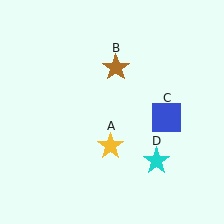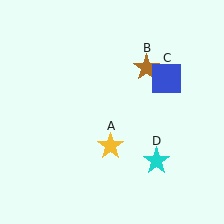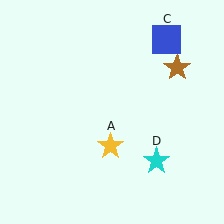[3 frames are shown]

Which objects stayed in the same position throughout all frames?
Yellow star (object A) and cyan star (object D) remained stationary.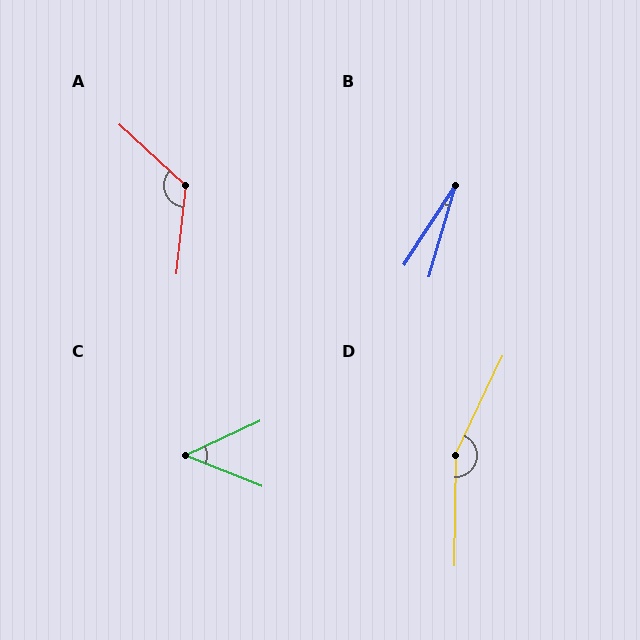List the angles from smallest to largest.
B (16°), C (47°), A (127°), D (155°).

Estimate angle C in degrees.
Approximately 47 degrees.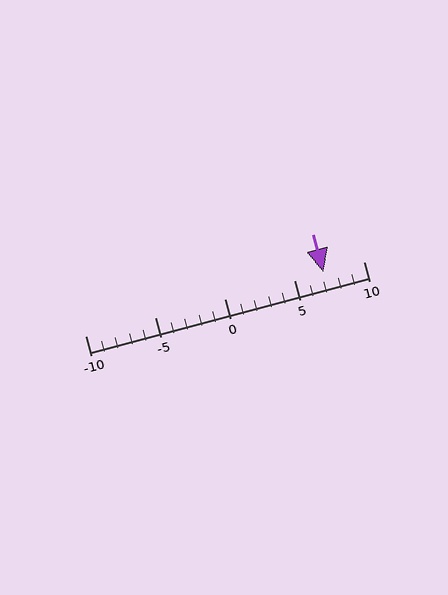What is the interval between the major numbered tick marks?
The major tick marks are spaced 5 units apart.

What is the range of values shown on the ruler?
The ruler shows values from -10 to 10.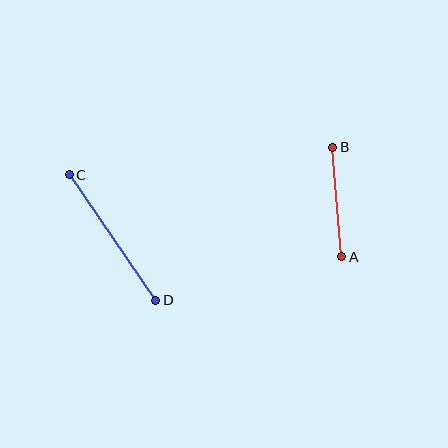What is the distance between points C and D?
The distance is approximately 152 pixels.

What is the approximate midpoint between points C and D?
The midpoint is at approximately (112, 237) pixels.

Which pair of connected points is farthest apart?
Points C and D are farthest apart.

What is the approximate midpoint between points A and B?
The midpoint is at approximately (337, 202) pixels.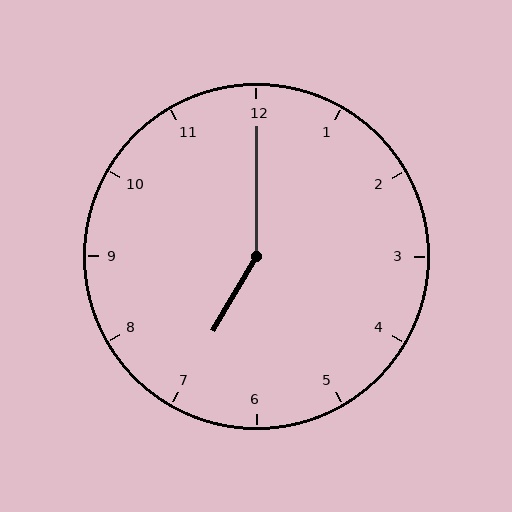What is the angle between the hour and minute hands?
Approximately 150 degrees.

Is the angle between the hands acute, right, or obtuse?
It is obtuse.